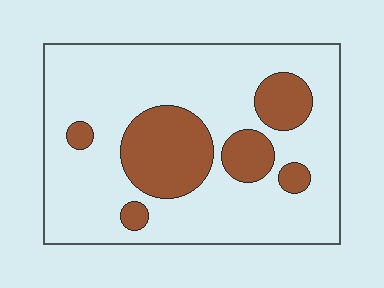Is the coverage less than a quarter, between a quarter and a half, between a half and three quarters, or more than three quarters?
Less than a quarter.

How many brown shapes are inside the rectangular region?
6.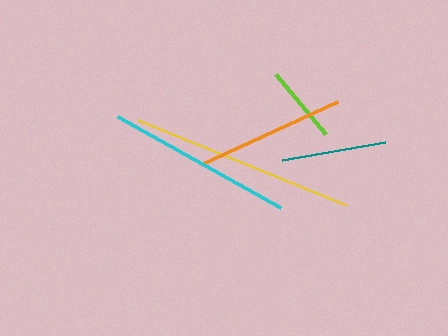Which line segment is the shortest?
The lime line is the shortest at approximately 78 pixels.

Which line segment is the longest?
The yellow line is the longest at approximately 225 pixels.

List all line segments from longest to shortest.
From longest to shortest: yellow, cyan, orange, teal, lime.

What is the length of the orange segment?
The orange segment is approximately 151 pixels long.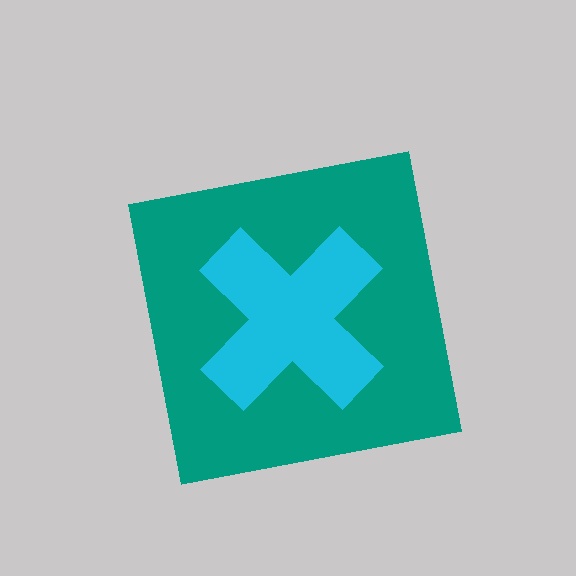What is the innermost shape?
The cyan cross.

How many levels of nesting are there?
2.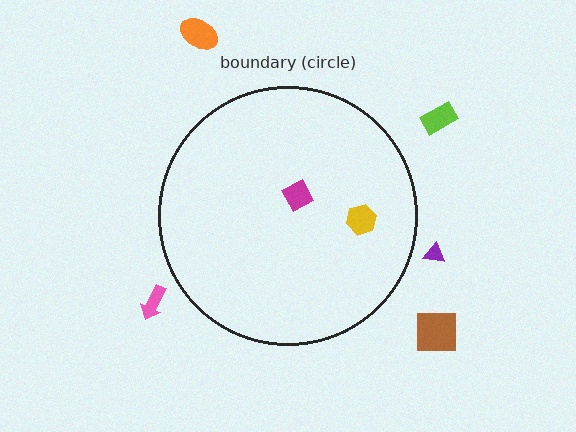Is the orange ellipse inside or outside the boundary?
Outside.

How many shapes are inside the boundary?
2 inside, 5 outside.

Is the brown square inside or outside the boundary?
Outside.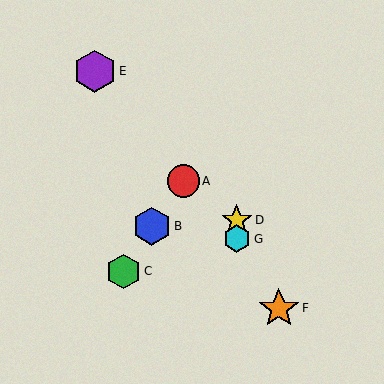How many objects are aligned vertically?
2 objects (D, G) are aligned vertically.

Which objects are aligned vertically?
Objects D, G are aligned vertically.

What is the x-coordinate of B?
Object B is at x≈152.